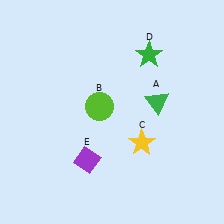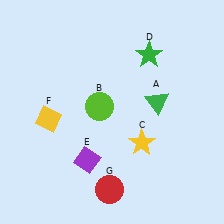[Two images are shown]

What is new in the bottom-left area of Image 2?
A yellow diamond (F) was added in the bottom-left area of Image 2.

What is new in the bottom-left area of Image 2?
A red circle (G) was added in the bottom-left area of Image 2.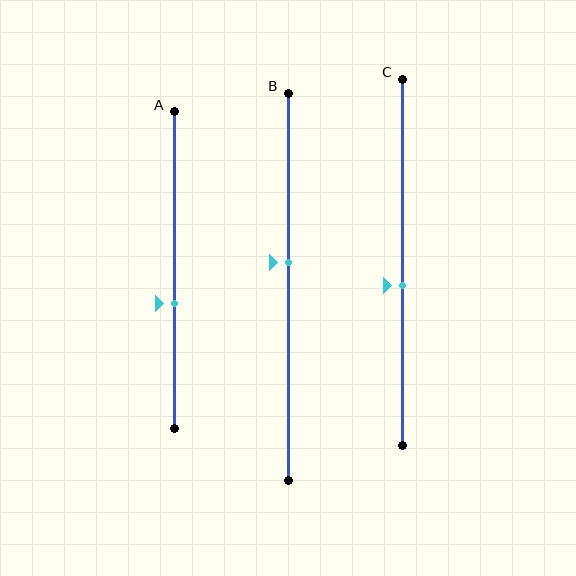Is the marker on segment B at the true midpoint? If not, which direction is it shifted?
No, the marker on segment B is shifted upward by about 6% of the segment length.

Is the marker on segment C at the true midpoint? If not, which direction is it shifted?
No, the marker on segment C is shifted downward by about 6% of the segment length.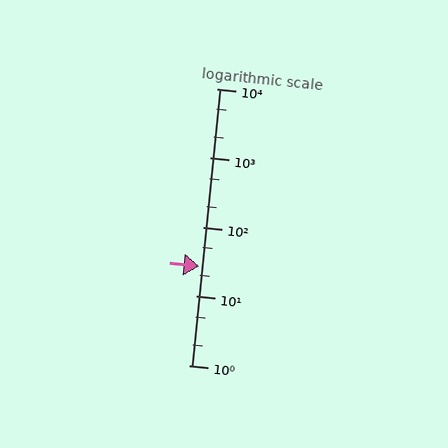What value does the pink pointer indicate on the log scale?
The pointer indicates approximately 27.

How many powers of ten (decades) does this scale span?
The scale spans 4 decades, from 1 to 10000.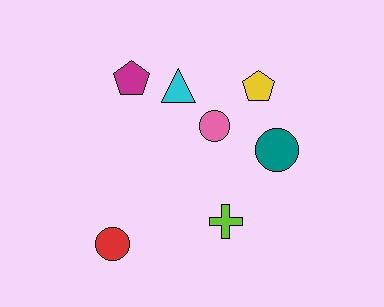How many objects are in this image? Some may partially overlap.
There are 7 objects.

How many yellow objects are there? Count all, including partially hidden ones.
There is 1 yellow object.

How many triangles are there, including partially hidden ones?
There is 1 triangle.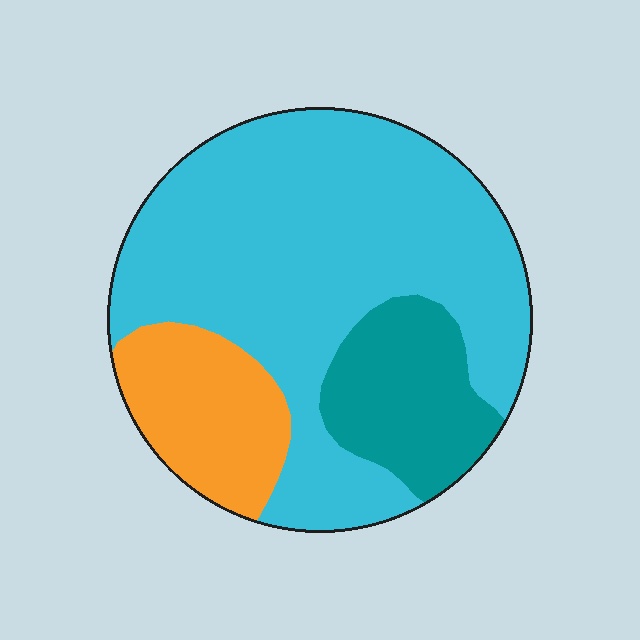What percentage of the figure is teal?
Teal covers 17% of the figure.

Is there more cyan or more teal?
Cyan.